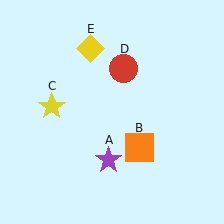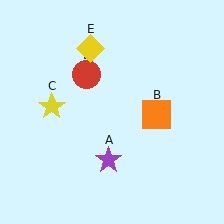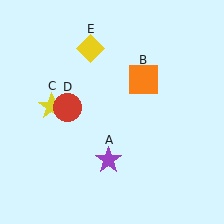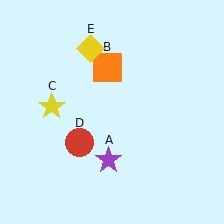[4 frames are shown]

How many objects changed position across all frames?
2 objects changed position: orange square (object B), red circle (object D).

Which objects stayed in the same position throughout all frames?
Purple star (object A) and yellow star (object C) and yellow diamond (object E) remained stationary.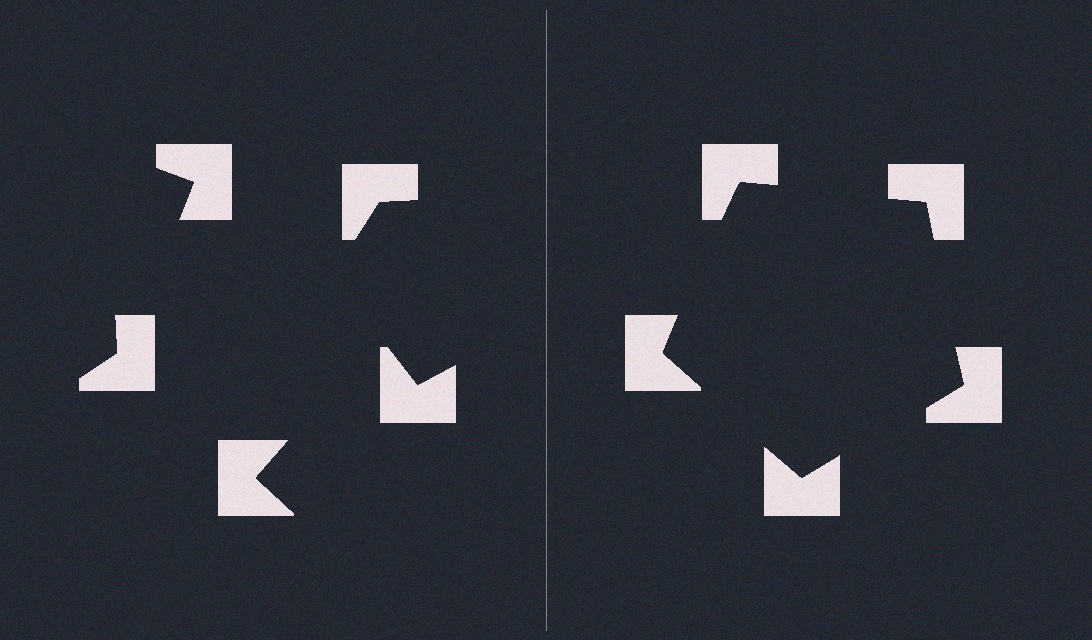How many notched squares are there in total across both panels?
10 — 5 on each side.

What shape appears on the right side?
An illusory pentagon.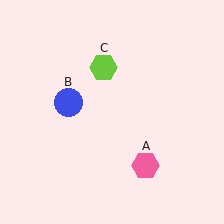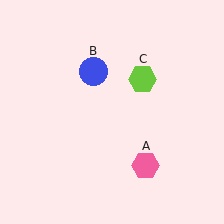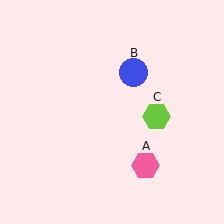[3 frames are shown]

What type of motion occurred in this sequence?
The blue circle (object B), lime hexagon (object C) rotated clockwise around the center of the scene.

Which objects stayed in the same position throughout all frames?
Pink hexagon (object A) remained stationary.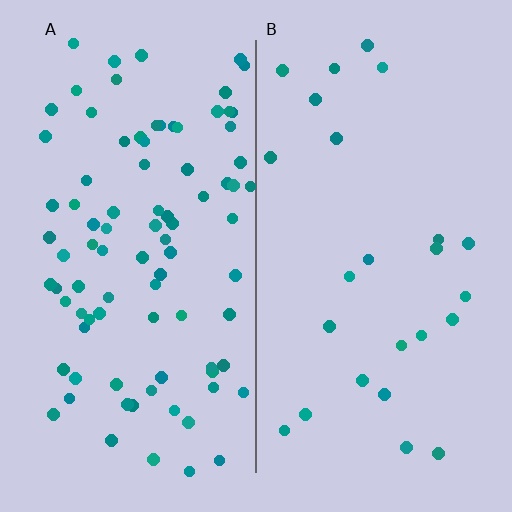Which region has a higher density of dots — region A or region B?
A (the left).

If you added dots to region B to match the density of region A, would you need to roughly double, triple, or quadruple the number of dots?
Approximately quadruple.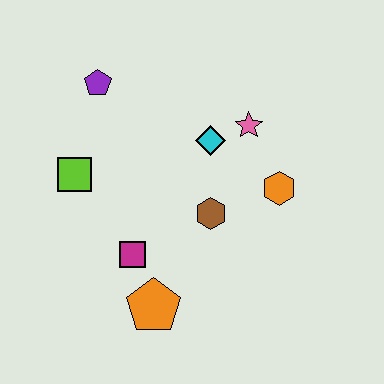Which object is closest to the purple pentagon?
The lime square is closest to the purple pentagon.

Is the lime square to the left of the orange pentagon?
Yes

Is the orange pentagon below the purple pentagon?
Yes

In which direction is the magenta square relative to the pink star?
The magenta square is below the pink star.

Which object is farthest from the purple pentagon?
The orange pentagon is farthest from the purple pentagon.